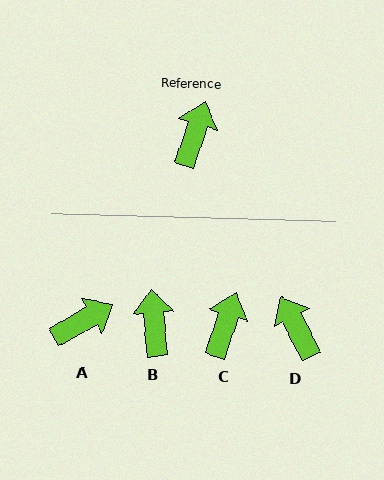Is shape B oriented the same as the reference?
No, it is off by about 23 degrees.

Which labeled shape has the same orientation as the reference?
C.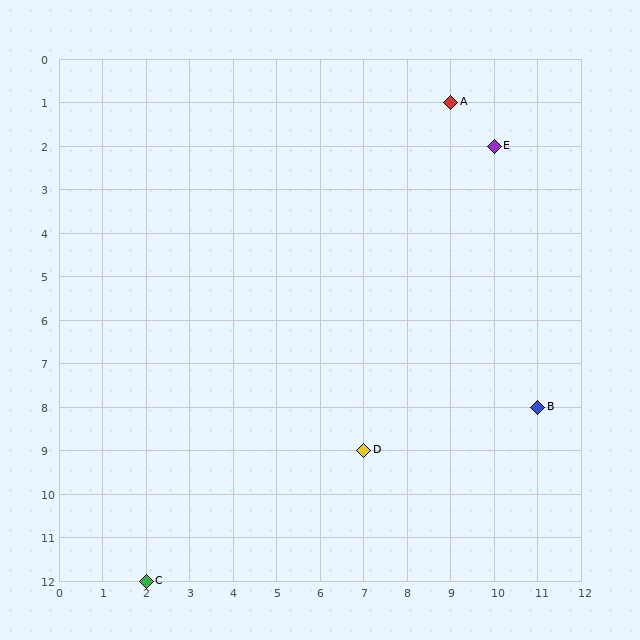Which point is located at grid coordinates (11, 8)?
Point B is at (11, 8).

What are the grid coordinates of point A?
Point A is at grid coordinates (9, 1).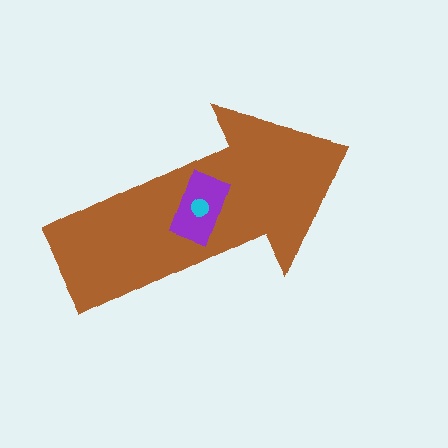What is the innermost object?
The cyan circle.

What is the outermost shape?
The brown arrow.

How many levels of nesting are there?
3.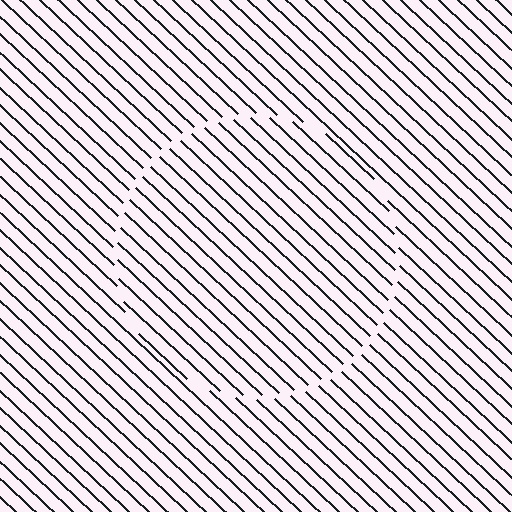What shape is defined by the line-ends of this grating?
An illusory circle. The interior of the shape contains the same grating, shifted by half a period — the contour is defined by the phase discontinuity where line-ends from the inner and outer gratings abut.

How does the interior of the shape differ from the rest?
The interior of the shape contains the same grating, shifted by half a period — the contour is defined by the phase discontinuity where line-ends from the inner and outer gratings abut.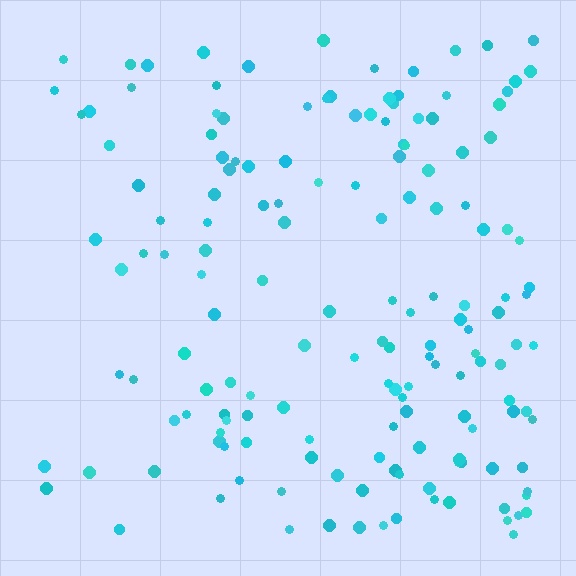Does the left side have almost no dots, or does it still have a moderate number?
Still a moderate number, just noticeably fewer than the right.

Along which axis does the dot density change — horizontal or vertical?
Horizontal.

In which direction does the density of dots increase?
From left to right, with the right side densest.